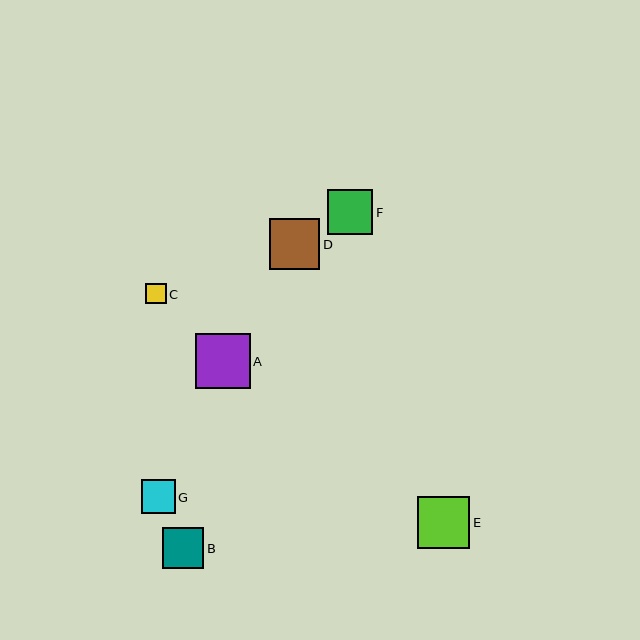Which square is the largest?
Square A is the largest with a size of approximately 55 pixels.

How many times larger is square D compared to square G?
Square D is approximately 1.5 times the size of square G.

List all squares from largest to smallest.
From largest to smallest: A, E, D, F, B, G, C.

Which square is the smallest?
Square C is the smallest with a size of approximately 21 pixels.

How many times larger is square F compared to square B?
Square F is approximately 1.1 times the size of square B.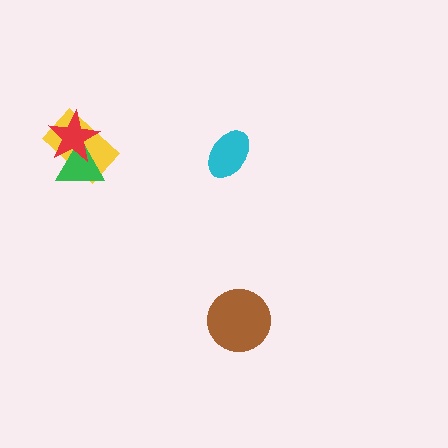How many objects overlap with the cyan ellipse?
0 objects overlap with the cyan ellipse.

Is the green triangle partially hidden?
Yes, it is partially covered by another shape.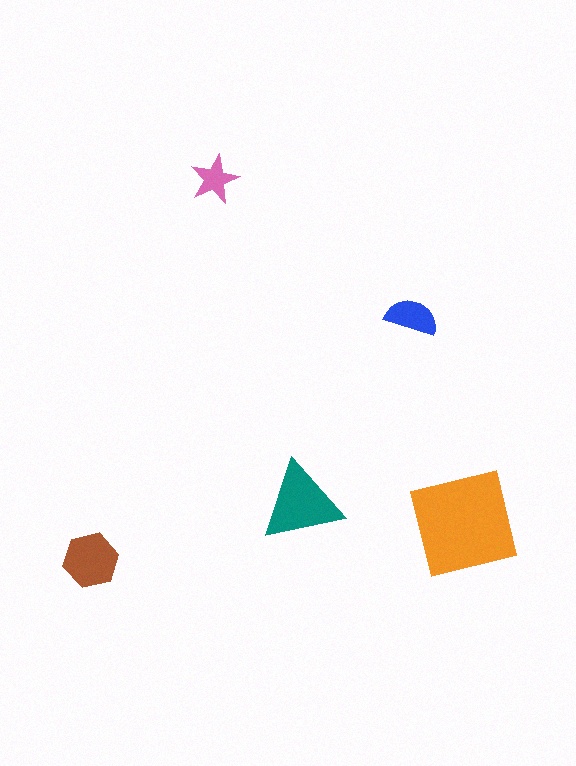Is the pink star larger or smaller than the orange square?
Smaller.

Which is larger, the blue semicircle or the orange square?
The orange square.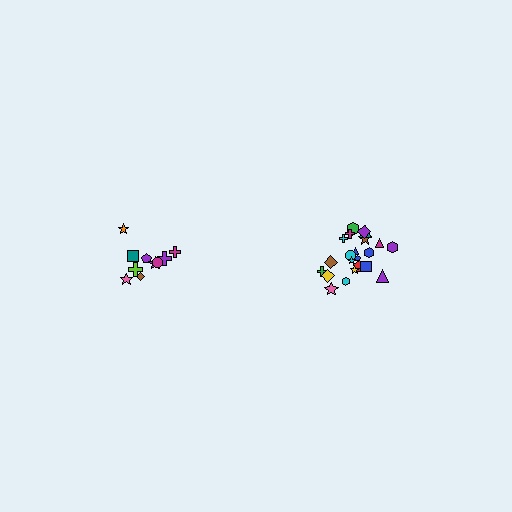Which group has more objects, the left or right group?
The right group.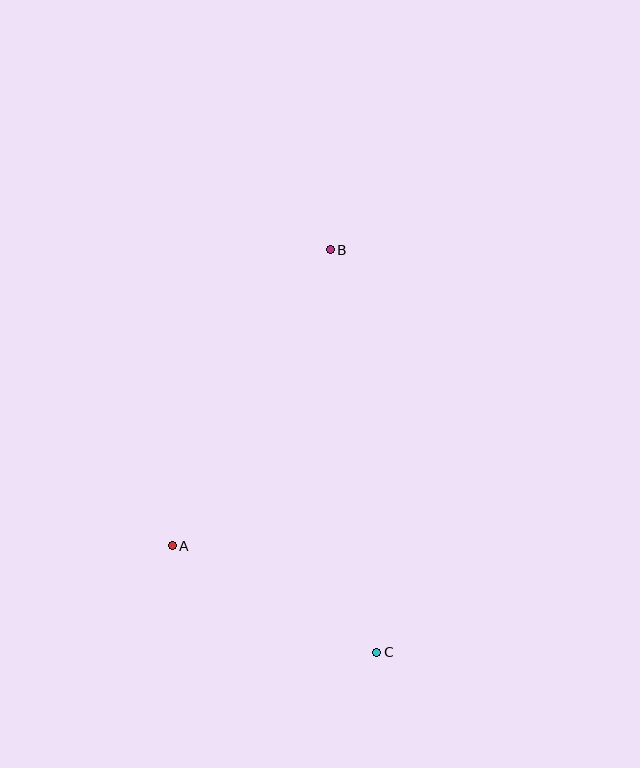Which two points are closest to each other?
Points A and C are closest to each other.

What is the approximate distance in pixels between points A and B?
The distance between A and B is approximately 336 pixels.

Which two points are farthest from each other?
Points B and C are farthest from each other.